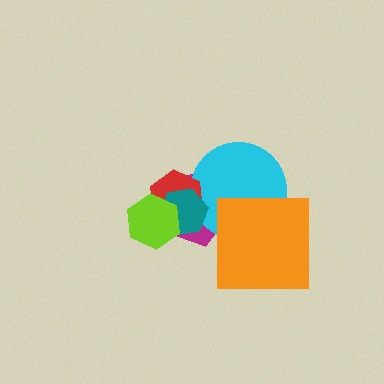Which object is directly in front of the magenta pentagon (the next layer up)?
The cyan circle is directly in front of the magenta pentagon.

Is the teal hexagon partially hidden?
Yes, it is partially covered by another shape.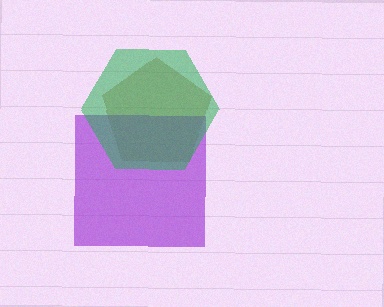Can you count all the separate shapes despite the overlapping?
Yes, there are 3 separate shapes.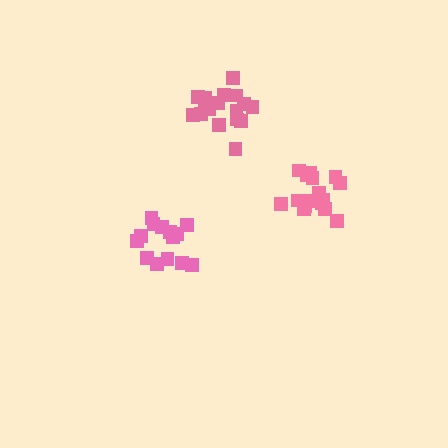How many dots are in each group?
Group 1: 14 dots, Group 2: 17 dots, Group 3: 17 dots (48 total).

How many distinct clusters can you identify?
There are 3 distinct clusters.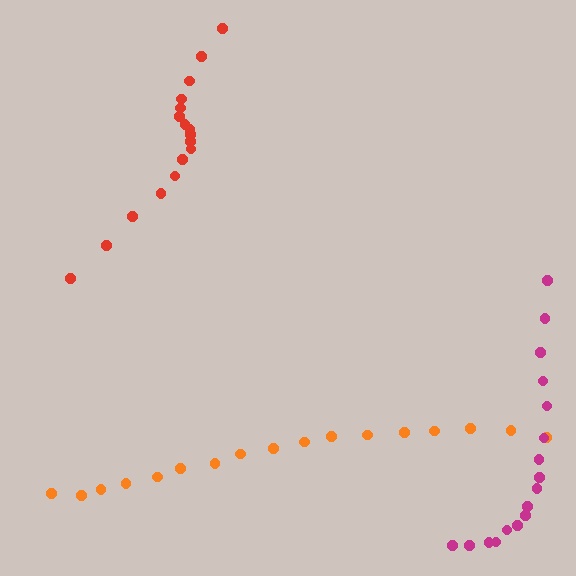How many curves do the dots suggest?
There are 3 distinct paths.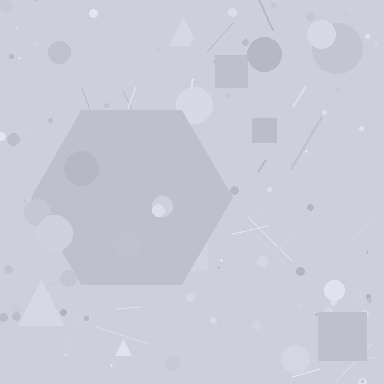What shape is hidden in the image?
A hexagon is hidden in the image.